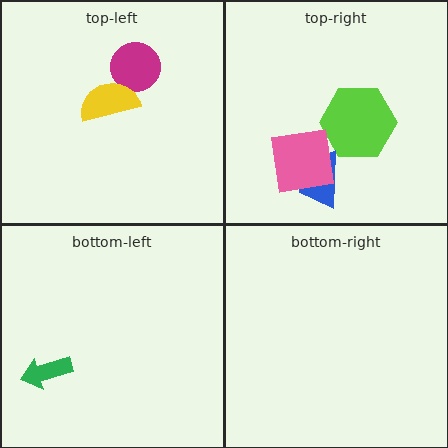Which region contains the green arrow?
The bottom-left region.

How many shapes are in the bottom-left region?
1.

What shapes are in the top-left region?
The magenta circle, the yellow semicircle.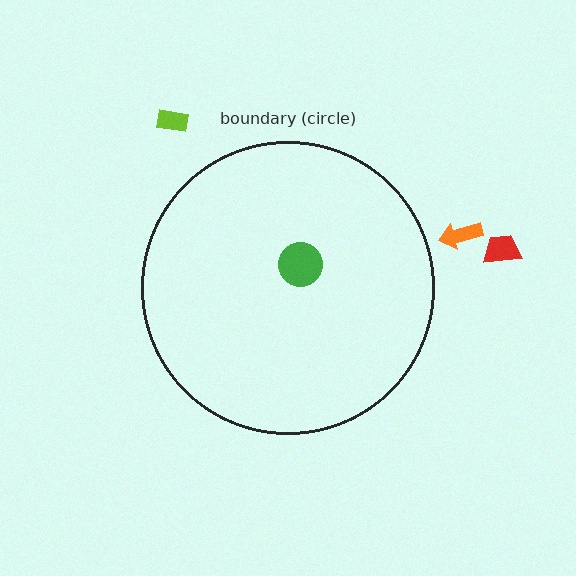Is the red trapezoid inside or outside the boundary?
Outside.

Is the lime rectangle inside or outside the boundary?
Outside.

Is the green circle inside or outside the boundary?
Inside.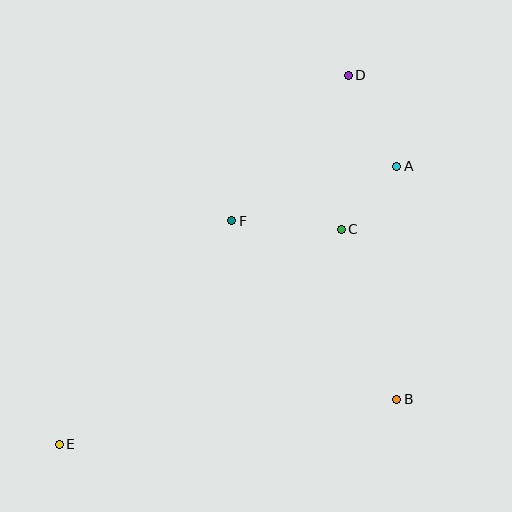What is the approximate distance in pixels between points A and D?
The distance between A and D is approximately 103 pixels.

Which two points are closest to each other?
Points A and C are closest to each other.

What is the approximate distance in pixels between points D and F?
The distance between D and F is approximately 187 pixels.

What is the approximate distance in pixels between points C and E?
The distance between C and E is approximately 355 pixels.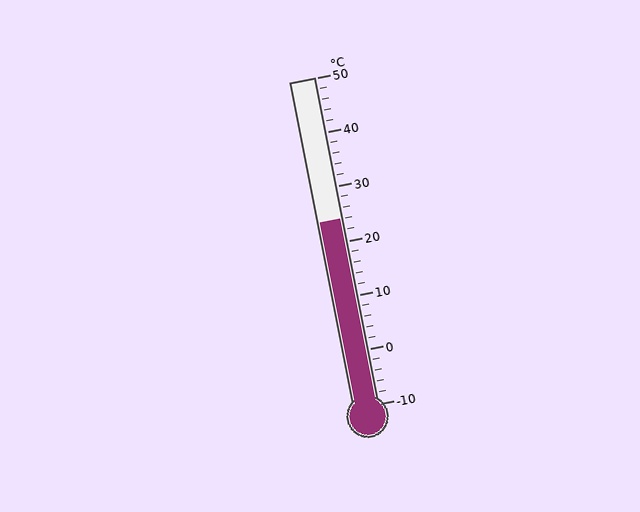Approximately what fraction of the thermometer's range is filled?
The thermometer is filled to approximately 55% of its range.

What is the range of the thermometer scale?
The thermometer scale ranges from -10°C to 50°C.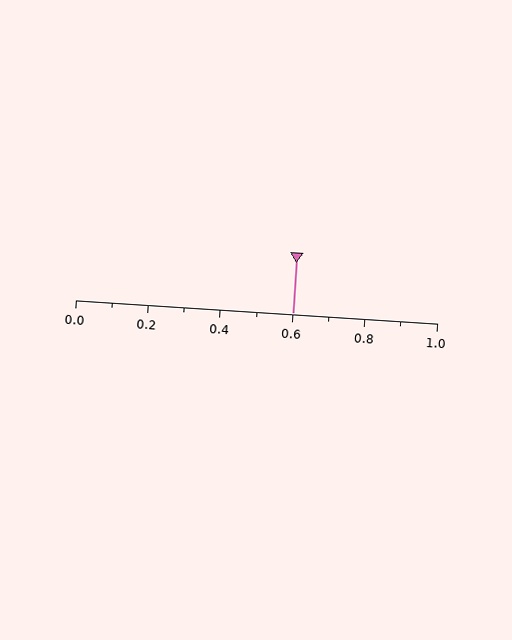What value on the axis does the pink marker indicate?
The marker indicates approximately 0.6.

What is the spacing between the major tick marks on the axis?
The major ticks are spaced 0.2 apart.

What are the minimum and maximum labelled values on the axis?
The axis runs from 0.0 to 1.0.